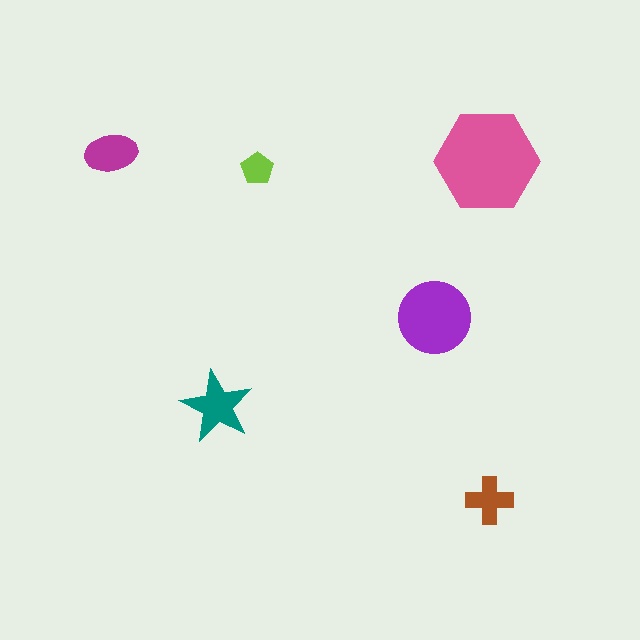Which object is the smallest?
The lime pentagon.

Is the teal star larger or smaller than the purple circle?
Smaller.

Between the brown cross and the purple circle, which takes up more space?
The purple circle.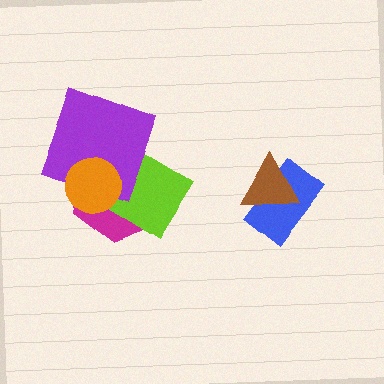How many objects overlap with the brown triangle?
1 object overlaps with the brown triangle.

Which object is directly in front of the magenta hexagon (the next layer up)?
The lime diamond is directly in front of the magenta hexagon.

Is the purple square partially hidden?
Yes, it is partially covered by another shape.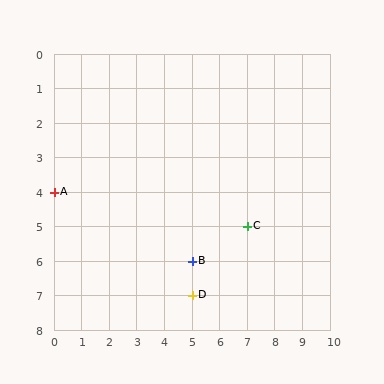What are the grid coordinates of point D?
Point D is at grid coordinates (5, 7).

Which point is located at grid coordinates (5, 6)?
Point B is at (5, 6).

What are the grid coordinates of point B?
Point B is at grid coordinates (5, 6).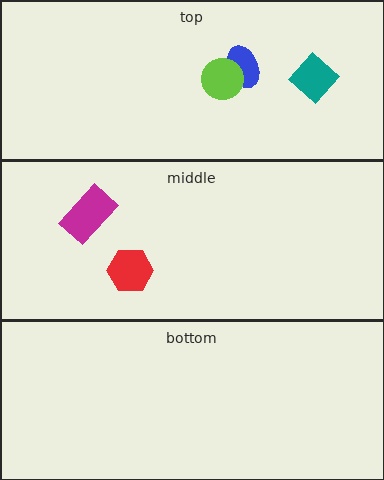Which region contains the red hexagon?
The middle region.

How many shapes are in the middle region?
2.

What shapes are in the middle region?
The magenta rectangle, the red hexagon.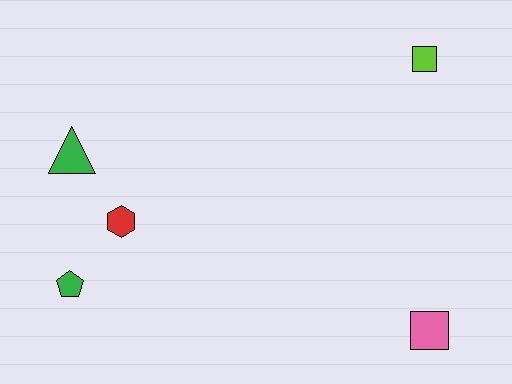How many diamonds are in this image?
There are no diamonds.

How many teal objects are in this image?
There are no teal objects.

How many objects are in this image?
There are 5 objects.